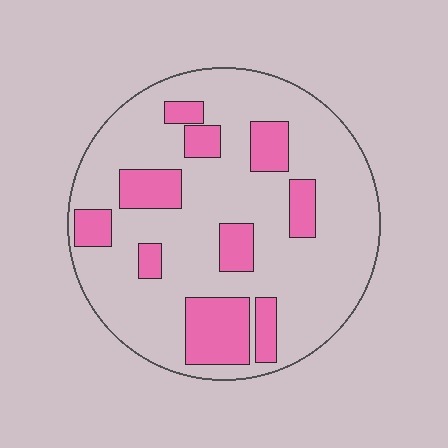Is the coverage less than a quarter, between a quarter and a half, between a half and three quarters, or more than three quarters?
Less than a quarter.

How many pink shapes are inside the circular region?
10.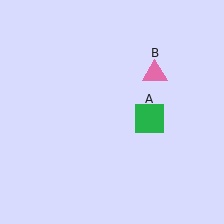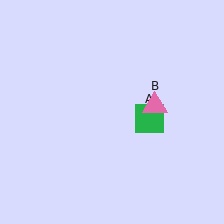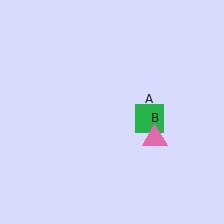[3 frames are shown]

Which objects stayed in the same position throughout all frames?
Green square (object A) remained stationary.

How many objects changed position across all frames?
1 object changed position: pink triangle (object B).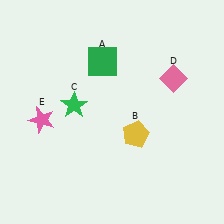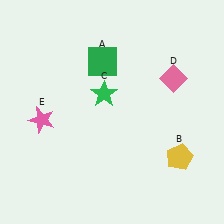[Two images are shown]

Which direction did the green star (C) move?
The green star (C) moved right.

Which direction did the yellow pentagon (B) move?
The yellow pentagon (B) moved right.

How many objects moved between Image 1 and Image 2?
2 objects moved between the two images.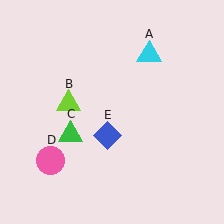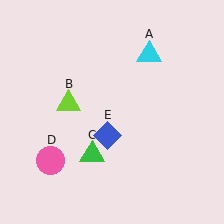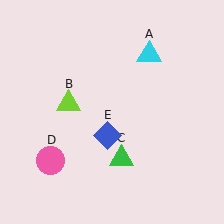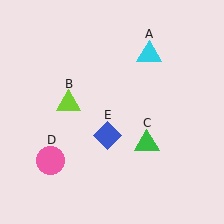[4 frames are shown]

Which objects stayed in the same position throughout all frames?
Cyan triangle (object A) and lime triangle (object B) and pink circle (object D) and blue diamond (object E) remained stationary.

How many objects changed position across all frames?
1 object changed position: green triangle (object C).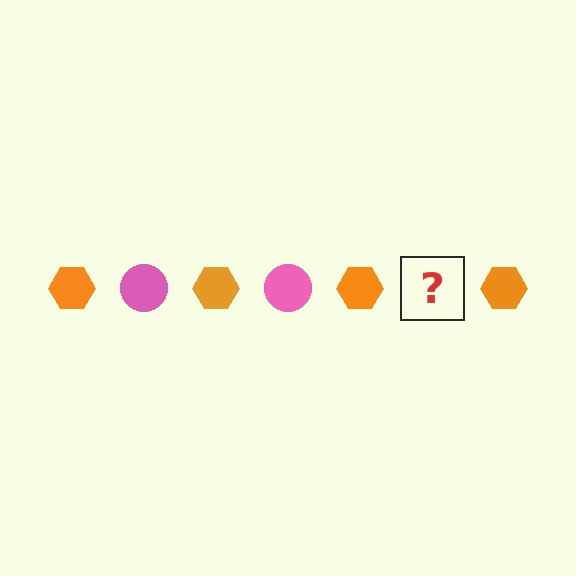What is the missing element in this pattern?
The missing element is a pink circle.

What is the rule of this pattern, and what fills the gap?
The rule is that the pattern alternates between orange hexagon and pink circle. The gap should be filled with a pink circle.